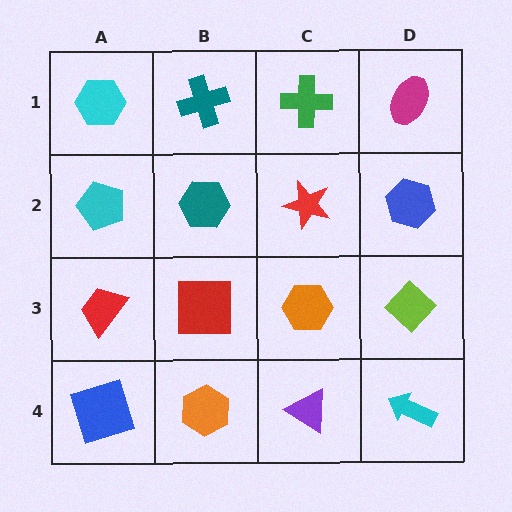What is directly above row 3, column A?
A cyan pentagon.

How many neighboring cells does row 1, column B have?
3.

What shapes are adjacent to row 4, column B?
A red square (row 3, column B), a blue square (row 4, column A), a purple triangle (row 4, column C).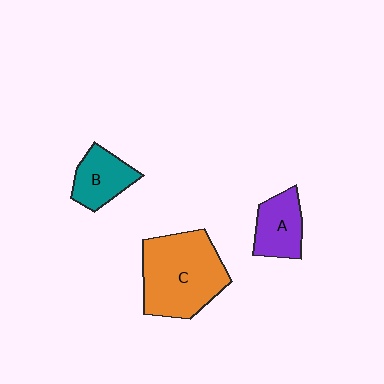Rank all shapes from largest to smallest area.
From largest to smallest: C (orange), A (purple), B (teal).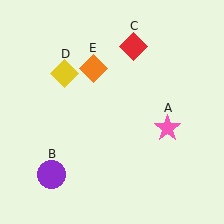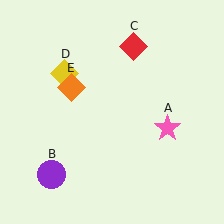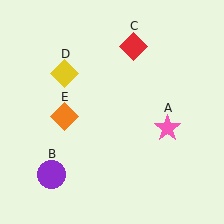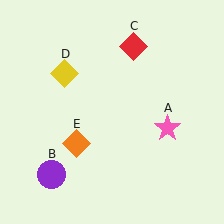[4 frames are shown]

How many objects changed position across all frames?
1 object changed position: orange diamond (object E).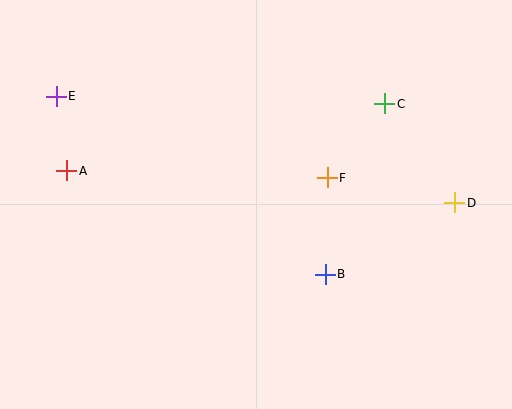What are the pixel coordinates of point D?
Point D is at (455, 203).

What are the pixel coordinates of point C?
Point C is at (385, 104).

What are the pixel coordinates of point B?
Point B is at (325, 274).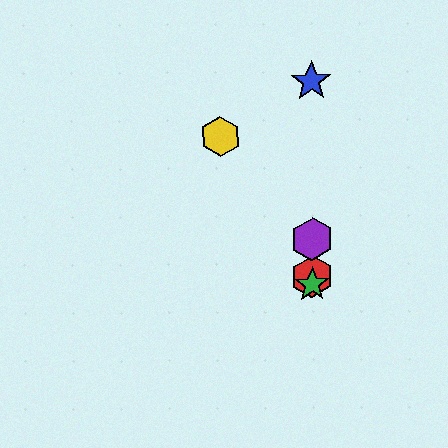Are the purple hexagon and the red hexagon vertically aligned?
Yes, both are at x≈312.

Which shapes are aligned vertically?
The red hexagon, the blue star, the green star, the purple hexagon are aligned vertically.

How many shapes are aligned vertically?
4 shapes (the red hexagon, the blue star, the green star, the purple hexagon) are aligned vertically.